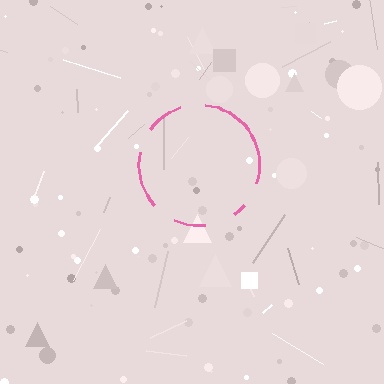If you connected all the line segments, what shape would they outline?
They would outline a circle.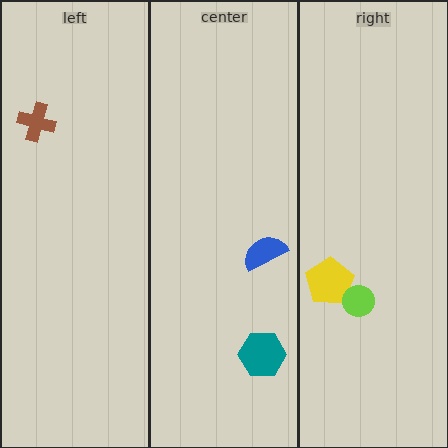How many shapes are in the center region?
2.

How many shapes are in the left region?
1.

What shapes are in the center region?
The blue semicircle, the teal hexagon.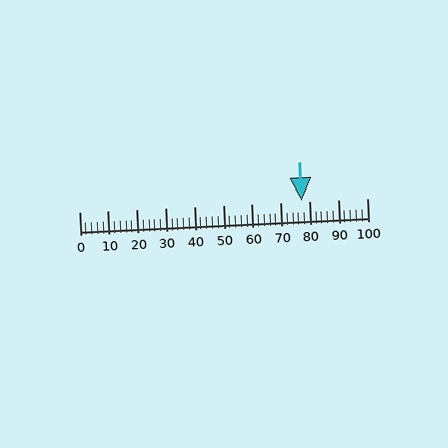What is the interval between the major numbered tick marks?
The major tick marks are spaced 10 units apart.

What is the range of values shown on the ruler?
The ruler shows values from 0 to 100.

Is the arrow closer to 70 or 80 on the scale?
The arrow is closer to 80.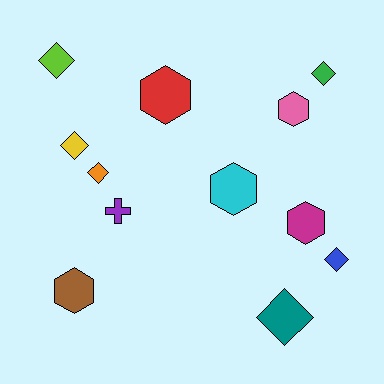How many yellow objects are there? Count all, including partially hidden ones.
There is 1 yellow object.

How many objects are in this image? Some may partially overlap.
There are 12 objects.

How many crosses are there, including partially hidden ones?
There is 1 cross.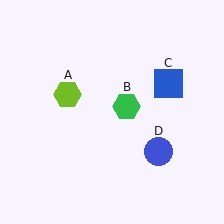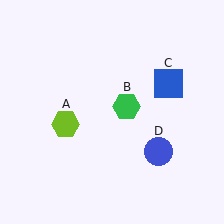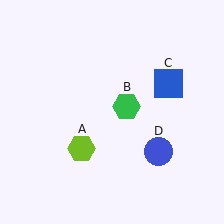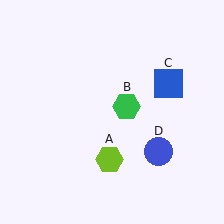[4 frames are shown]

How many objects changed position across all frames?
1 object changed position: lime hexagon (object A).